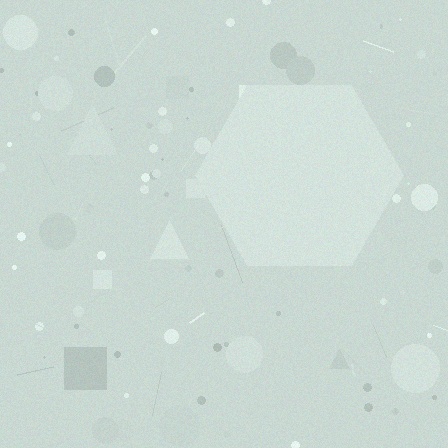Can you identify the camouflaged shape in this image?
The camouflaged shape is a hexagon.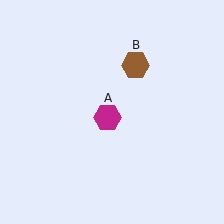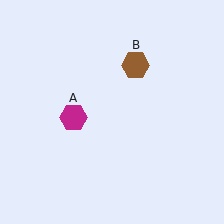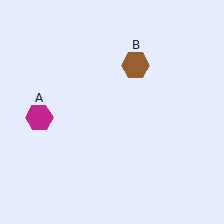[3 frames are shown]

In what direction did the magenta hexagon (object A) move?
The magenta hexagon (object A) moved left.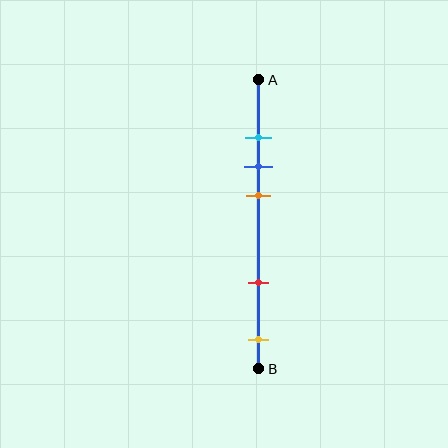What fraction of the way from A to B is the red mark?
The red mark is approximately 70% (0.7) of the way from A to B.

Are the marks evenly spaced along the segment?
No, the marks are not evenly spaced.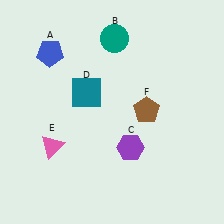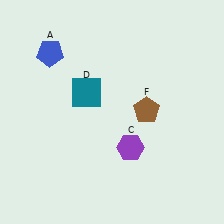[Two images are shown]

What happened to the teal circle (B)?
The teal circle (B) was removed in Image 2. It was in the top-right area of Image 1.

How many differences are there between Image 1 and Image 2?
There are 2 differences between the two images.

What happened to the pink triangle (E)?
The pink triangle (E) was removed in Image 2. It was in the bottom-left area of Image 1.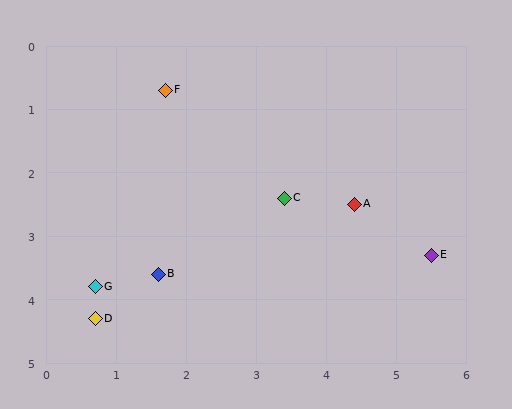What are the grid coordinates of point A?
Point A is at approximately (4.4, 2.5).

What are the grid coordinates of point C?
Point C is at approximately (3.4, 2.4).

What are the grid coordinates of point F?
Point F is at approximately (1.7, 0.7).